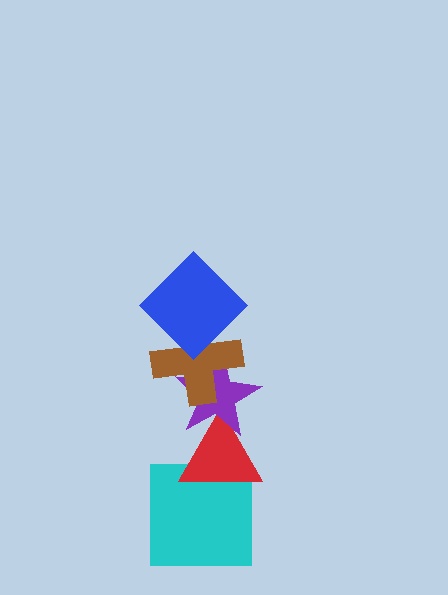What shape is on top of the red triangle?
The purple star is on top of the red triangle.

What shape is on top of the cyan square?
The red triangle is on top of the cyan square.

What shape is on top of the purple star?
The brown cross is on top of the purple star.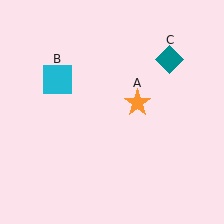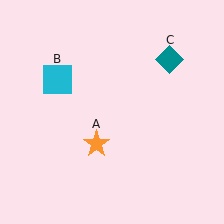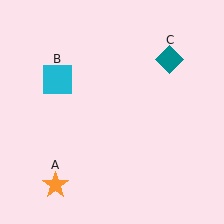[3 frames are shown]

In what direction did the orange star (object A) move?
The orange star (object A) moved down and to the left.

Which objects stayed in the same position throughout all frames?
Cyan square (object B) and teal diamond (object C) remained stationary.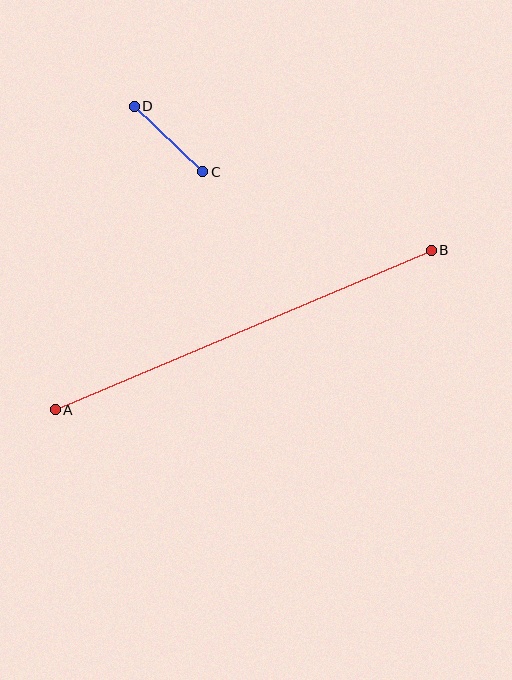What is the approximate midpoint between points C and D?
The midpoint is at approximately (168, 139) pixels.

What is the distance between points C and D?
The distance is approximately 95 pixels.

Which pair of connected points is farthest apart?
Points A and B are farthest apart.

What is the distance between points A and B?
The distance is approximately 409 pixels.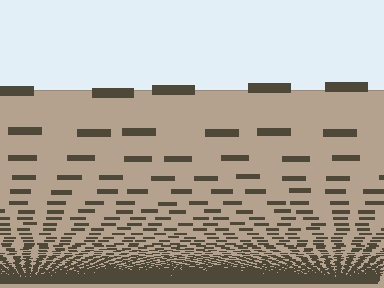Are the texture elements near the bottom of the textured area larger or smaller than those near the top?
Smaller. The gradient is inverted — elements near the bottom are smaller and denser.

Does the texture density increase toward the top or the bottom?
Density increases toward the bottom.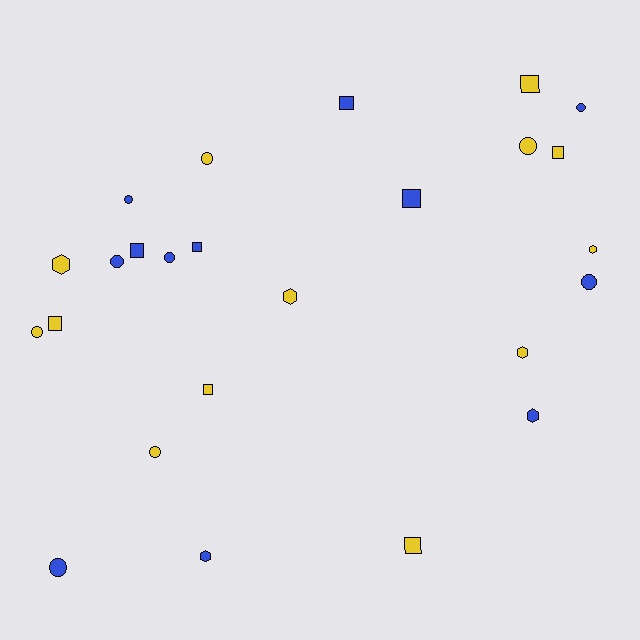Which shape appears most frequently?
Circle, with 10 objects.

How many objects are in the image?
There are 25 objects.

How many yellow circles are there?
There are 4 yellow circles.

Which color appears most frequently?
Yellow, with 13 objects.